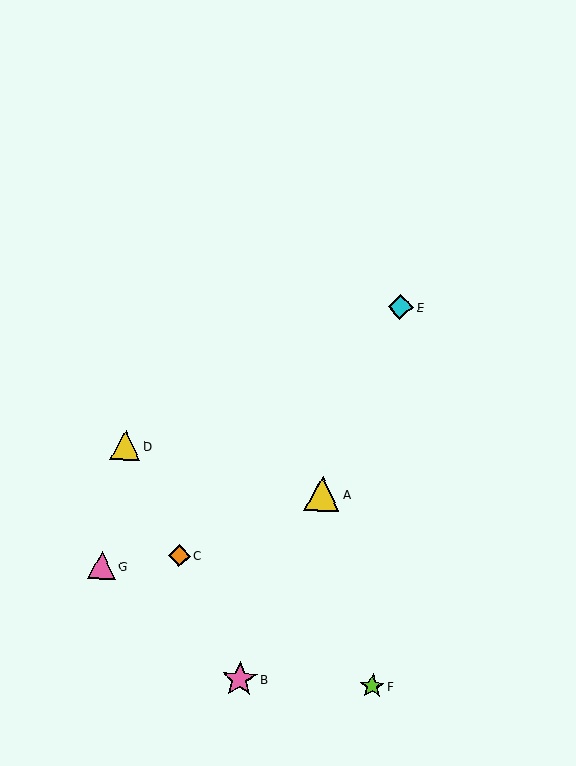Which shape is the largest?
The pink star (labeled B) is the largest.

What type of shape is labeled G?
Shape G is a pink triangle.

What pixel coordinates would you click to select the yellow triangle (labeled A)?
Click at (322, 494) to select the yellow triangle A.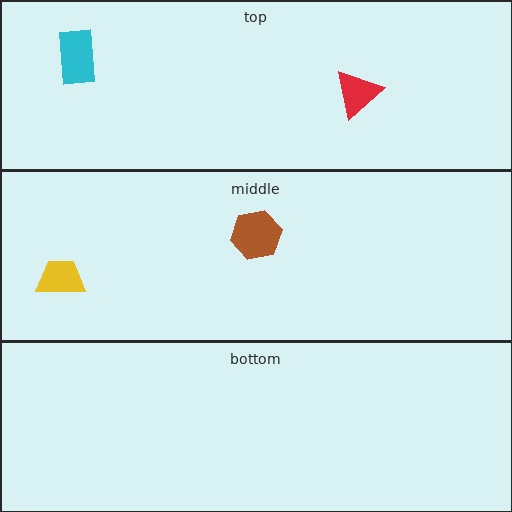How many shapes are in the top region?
2.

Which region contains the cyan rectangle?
The top region.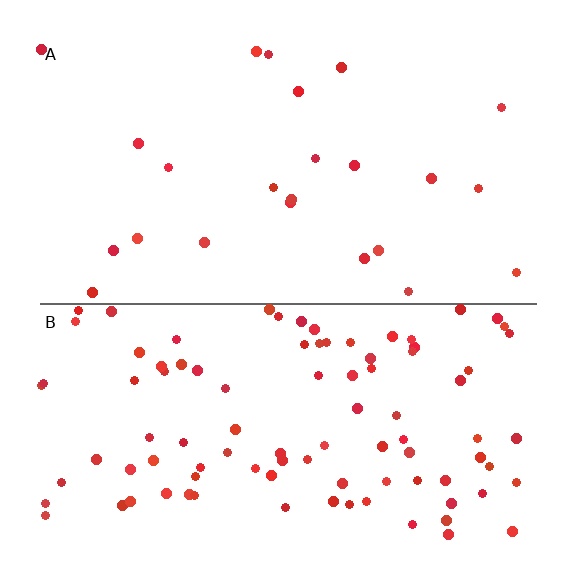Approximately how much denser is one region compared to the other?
Approximately 4.0× — region B over region A.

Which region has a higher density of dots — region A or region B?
B (the bottom).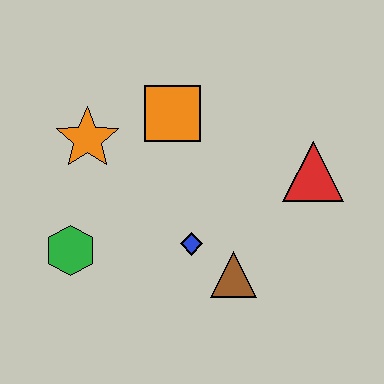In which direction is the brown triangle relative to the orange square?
The brown triangle is below the orange square.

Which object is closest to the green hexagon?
The orange star is closest to the green hexagon.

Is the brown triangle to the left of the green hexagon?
No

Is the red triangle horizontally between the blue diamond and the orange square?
No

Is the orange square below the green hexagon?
No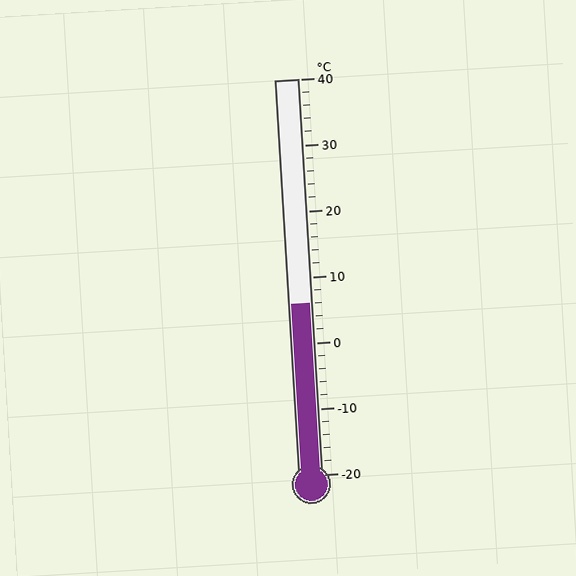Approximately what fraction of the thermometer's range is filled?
The thermometer is filled to approximately 45% of its range.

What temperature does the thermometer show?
The thermometer shows approximately 6°C.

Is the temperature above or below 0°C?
The temperature is above 0°C.